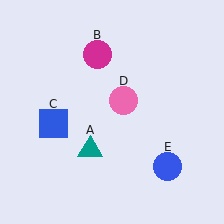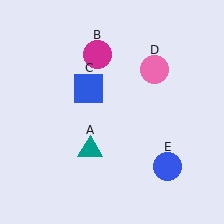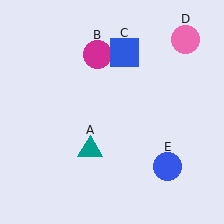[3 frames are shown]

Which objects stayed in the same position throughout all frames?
Teal triangle (object A) and magenta circle (object B) and blue circle (object E) remained stationary.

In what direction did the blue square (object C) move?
The blue square (object C) moved up and to the right.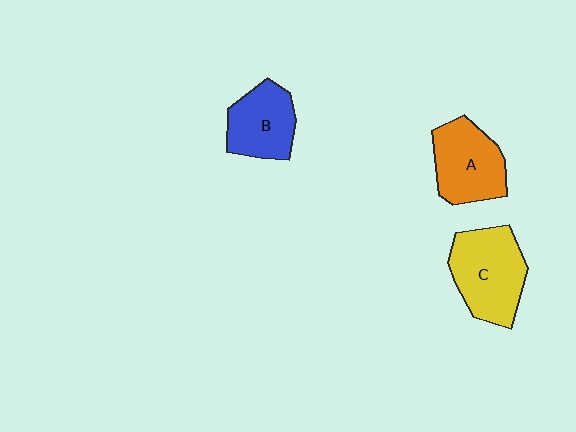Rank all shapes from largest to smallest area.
From largest to smallest: C (yellow), A (orange), B (blue).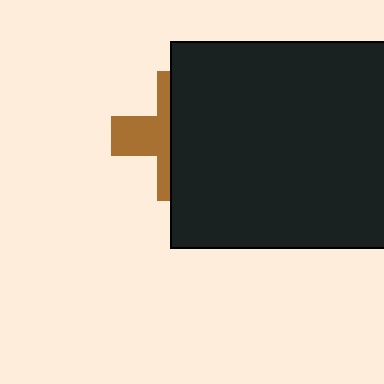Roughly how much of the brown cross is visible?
A small part of it is visible (roughly 39%).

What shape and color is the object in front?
The object in front is a black rectangle.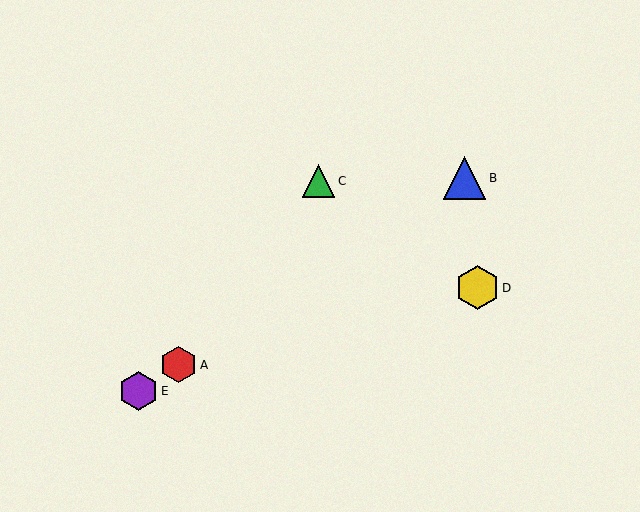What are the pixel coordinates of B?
Object B is at (465, 178).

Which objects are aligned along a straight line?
Objects A, B, E are aligned along a straight line.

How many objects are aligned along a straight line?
3 objects (A, B, E) are aligned along a straight line.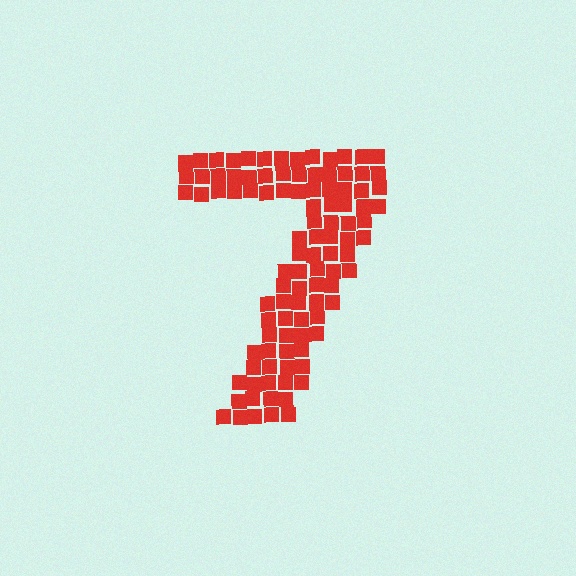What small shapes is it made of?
It is made of small squares.